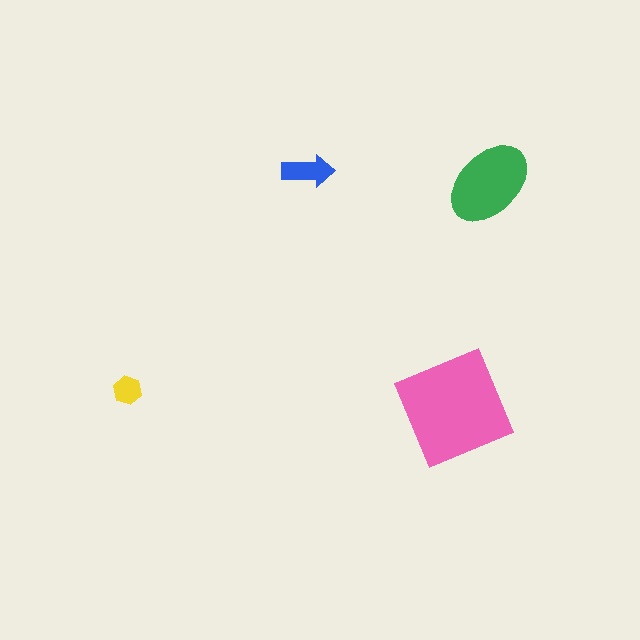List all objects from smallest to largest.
The yellow hexagon, the blue arrow, the green ellipse, the pink square.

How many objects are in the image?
There are 4 objects in the image.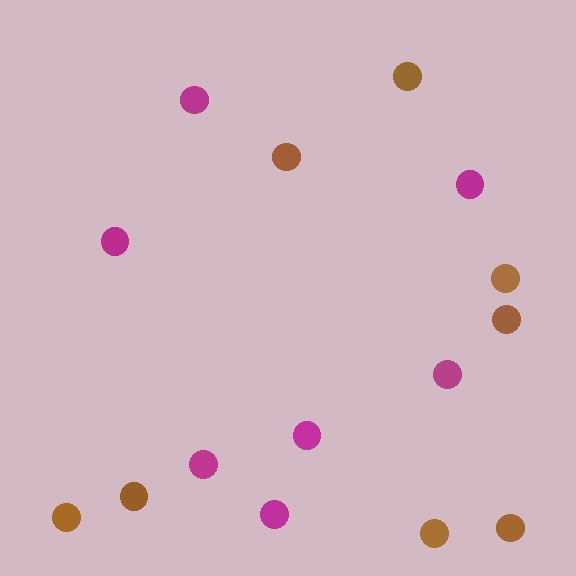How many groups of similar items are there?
There are 2 groups: one group of brown circles (8) and one group of magenta circles (7).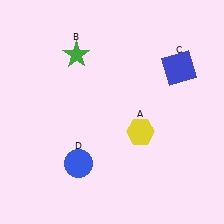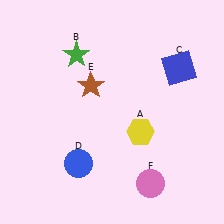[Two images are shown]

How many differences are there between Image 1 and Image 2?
There are 2 differences between the two images.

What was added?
A brown star (E), a pink circle (F) were added in Image 2.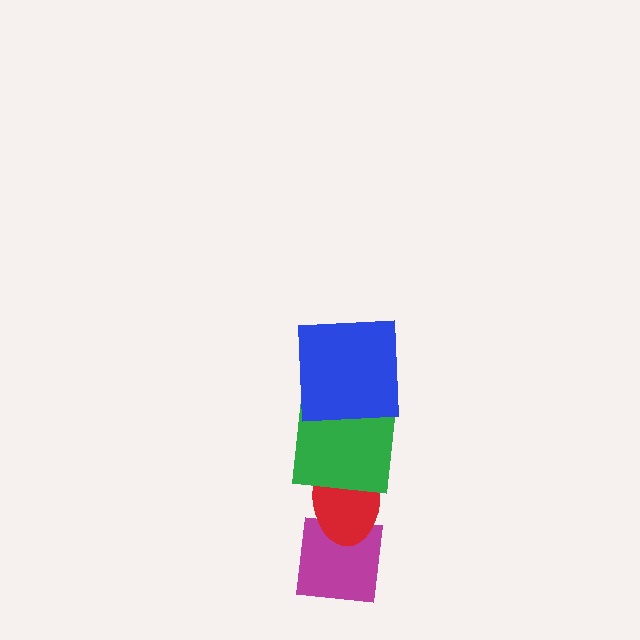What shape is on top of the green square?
The blue square is on top of the green square.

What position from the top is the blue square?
The blue square is 1st from the top.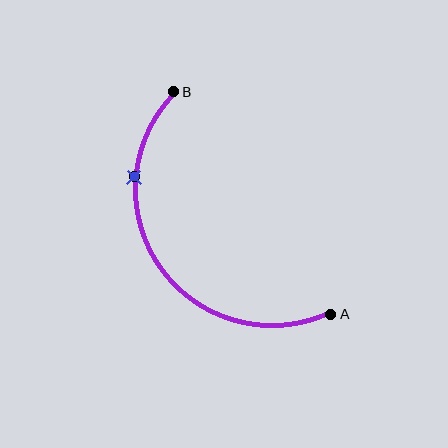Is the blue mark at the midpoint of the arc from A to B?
No. The blue mark lies on the arc but is closer to endpoint B. The arc midpoint would be at the point on the curve equidistant along the arc from both A and B.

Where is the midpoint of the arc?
The arc midpoint is the point on the curve farthest from the straight line joining A and B. It sits below and to the left of that line.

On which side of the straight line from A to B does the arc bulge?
The arc bulges below and to the left of the straight line connecting A and B.